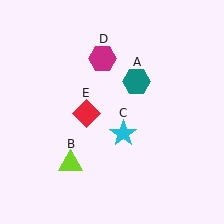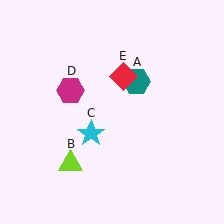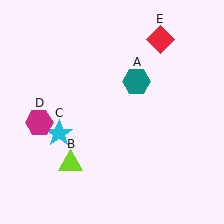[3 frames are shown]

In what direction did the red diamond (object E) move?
The red diamond (object E) moved up and to the right.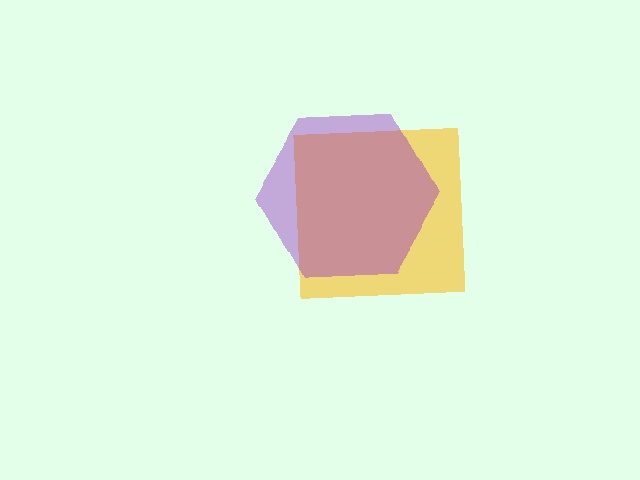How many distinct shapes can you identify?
There are 2 distinct shapes: a yellow square, a purple hexagon.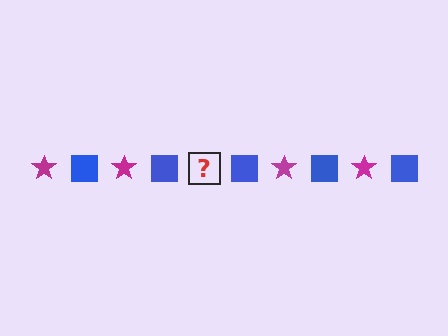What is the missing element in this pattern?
The missing element is a magenta star.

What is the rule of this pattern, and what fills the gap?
The rule is that the pattern alternates between magenta star and blue square. The gap should be filled with a magenta star.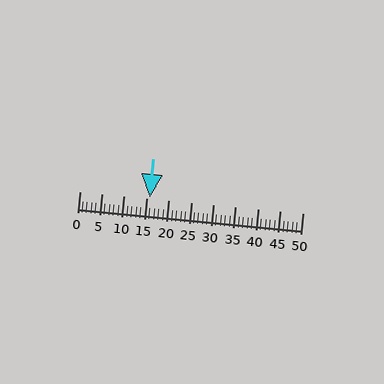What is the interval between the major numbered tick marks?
The major tick marks are spaced 5 units apart.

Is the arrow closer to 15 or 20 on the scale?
The arrow is closer to 15.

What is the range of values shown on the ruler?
The ruler shows values from 0 to 50.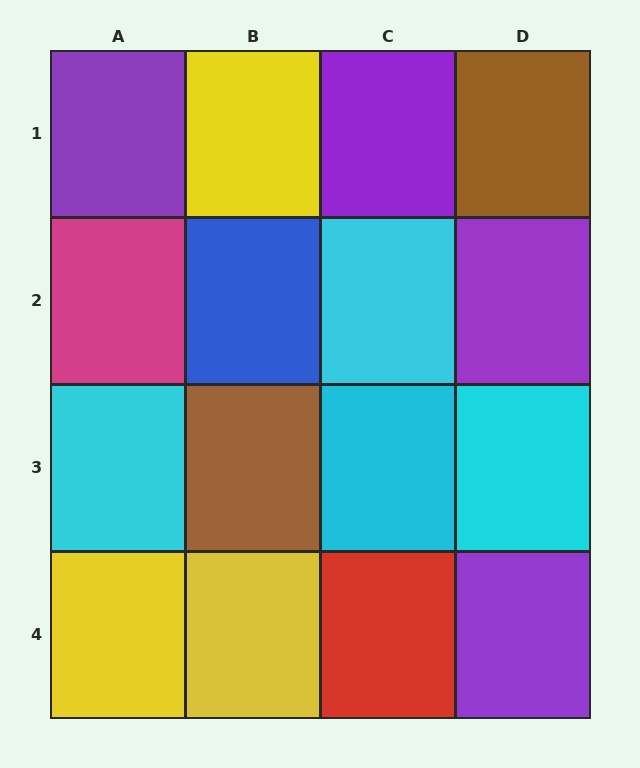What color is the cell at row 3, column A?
Cyan.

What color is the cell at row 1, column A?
Purple.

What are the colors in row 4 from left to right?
Yellow, yellow, red, purple.